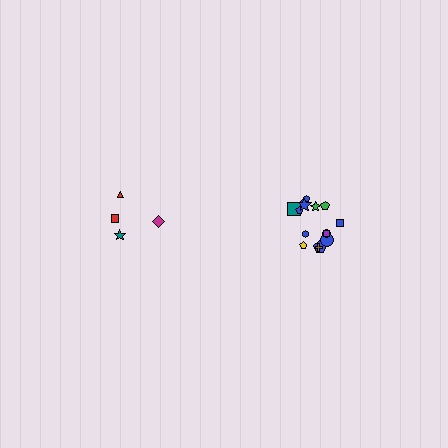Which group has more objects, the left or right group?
The right group.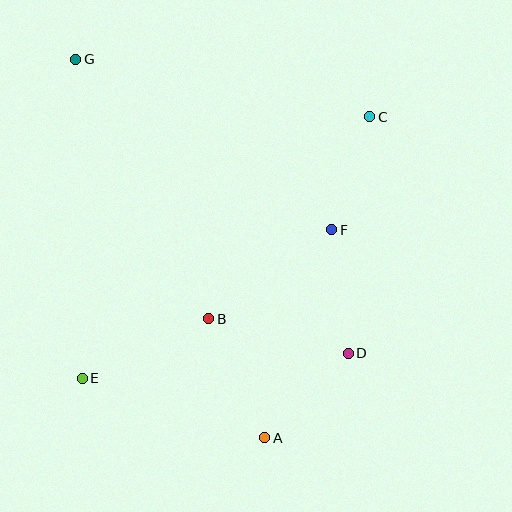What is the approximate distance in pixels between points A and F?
The distance between A and F is approximately 218 pixels.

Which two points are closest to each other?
Points A and D are closest to each other.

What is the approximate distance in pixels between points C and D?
The distance between C and D is approximately 237 pixels.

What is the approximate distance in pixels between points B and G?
The distance between B and G is approximately 292 pixels.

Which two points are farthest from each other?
Points A and G are farthest from each other.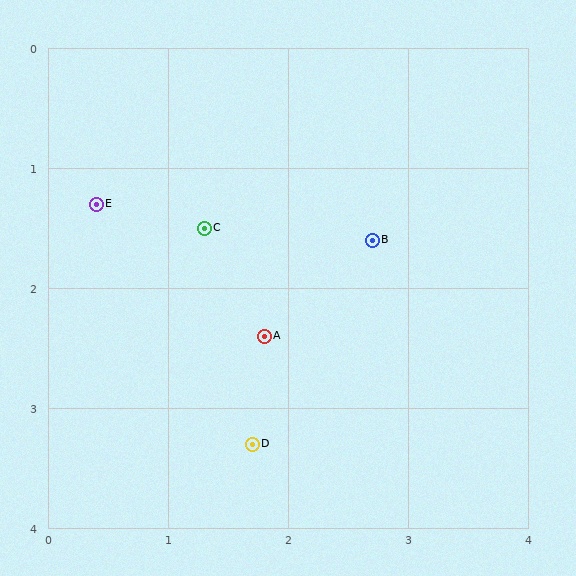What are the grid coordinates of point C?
Point C is at approximately (1.3, 1.5).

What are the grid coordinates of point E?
Point E is at approximately (0.4, 1.3).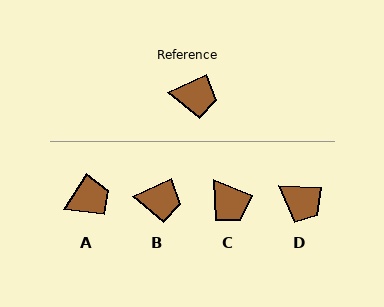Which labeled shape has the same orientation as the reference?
B.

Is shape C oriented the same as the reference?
No, it is off by about 48 degrees.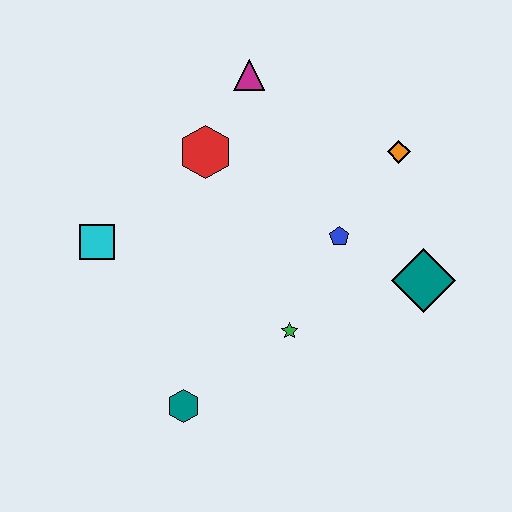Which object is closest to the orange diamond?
The blue pentagon is closest to the orange diamond.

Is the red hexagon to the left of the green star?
Yes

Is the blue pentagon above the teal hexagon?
Yes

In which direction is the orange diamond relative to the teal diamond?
The orange diamond is above the teal diamond.